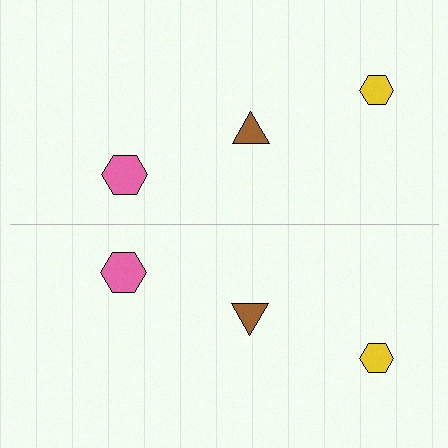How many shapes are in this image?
There are 6 shapes in this image.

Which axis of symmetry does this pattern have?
The pattern has a horizontal axis of symmetry running through the center of the image.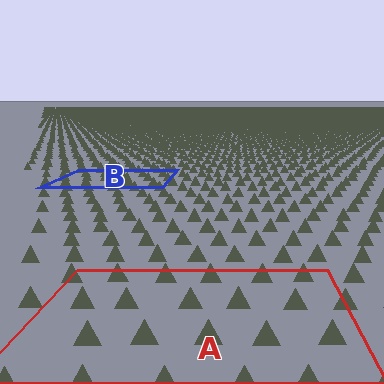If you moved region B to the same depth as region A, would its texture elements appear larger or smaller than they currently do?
They would appear larger. At a closer depth, the same texture elements are projected at a bigger on-screen size.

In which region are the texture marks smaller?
The texture marks are smaller in region B, because it is farther away.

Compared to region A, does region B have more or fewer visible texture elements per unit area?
Region B has more texture elements per unit area — they are packed more densely because it is farther away.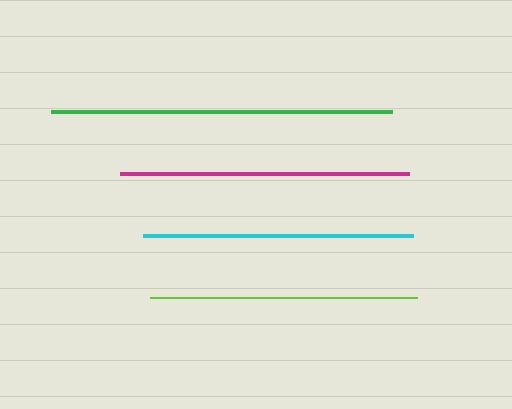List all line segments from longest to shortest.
From longest to shortest: green, magenta, cyan, lime.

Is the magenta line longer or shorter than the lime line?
The magenta line is longer than the lime line.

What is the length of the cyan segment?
The cyan segment is approximately 270 pixels long.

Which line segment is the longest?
The green line is the longest at approximately 341 pixels.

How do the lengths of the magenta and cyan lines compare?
The magenta and cyan lines are approximately the same length.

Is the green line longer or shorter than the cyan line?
The green line is longer than the cyan line.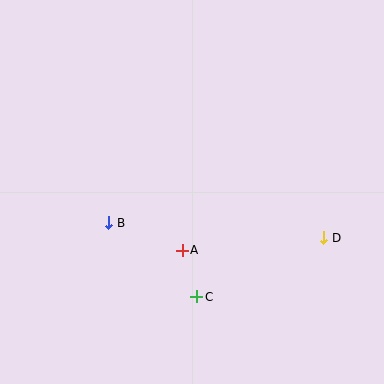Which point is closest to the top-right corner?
Point D is closest to the top-right corner.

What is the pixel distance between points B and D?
The distance between B and D is 215 pixels.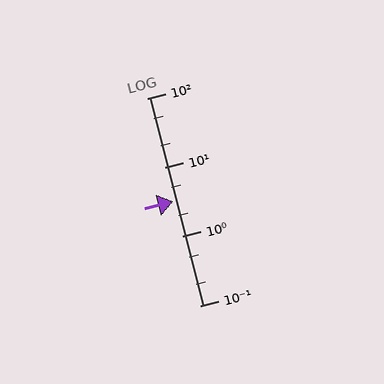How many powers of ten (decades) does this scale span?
The scale spans 3 decades, from 0.1 to 100.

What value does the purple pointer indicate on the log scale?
The pointer indicates approximately 3.2.